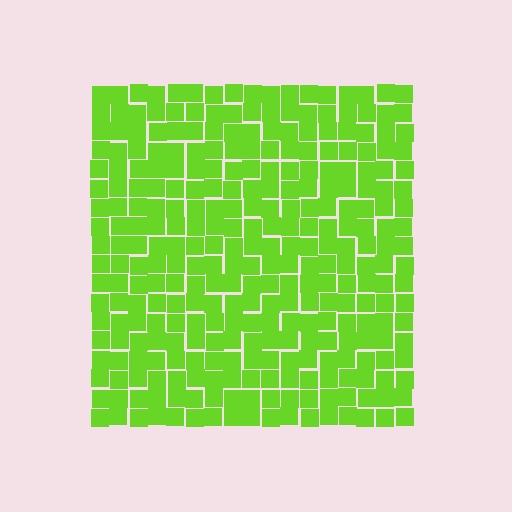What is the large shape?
The large shape is a square.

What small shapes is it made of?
It is made of small squares.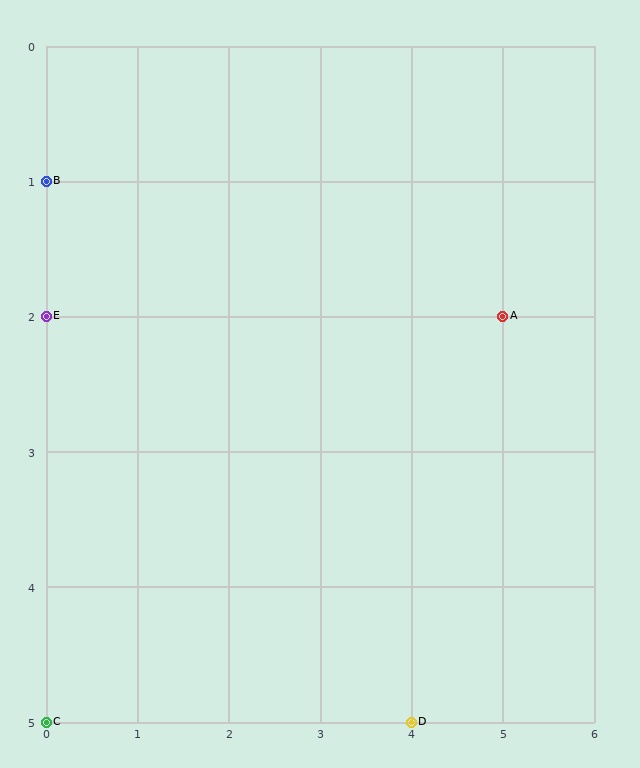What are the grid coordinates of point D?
Point D is at grid coordinates (4, 5).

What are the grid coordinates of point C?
Point C is at grid coordinates (0, 5).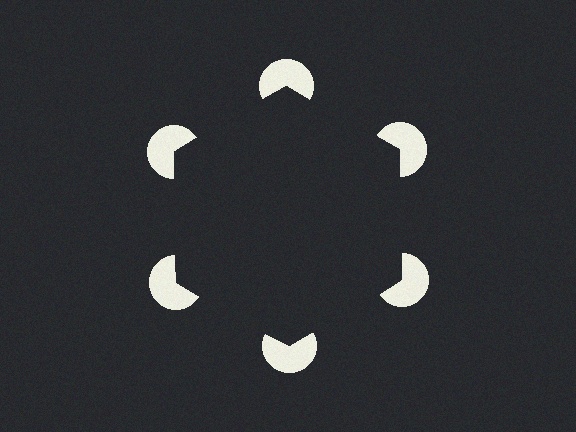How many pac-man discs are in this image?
There are 6 — one at each vertex of the illusory hexagon.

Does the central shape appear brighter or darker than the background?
It typically appears slightly darker than the background, even though no actual brightness change is drawn.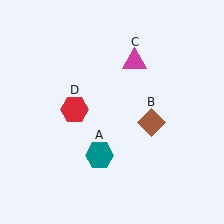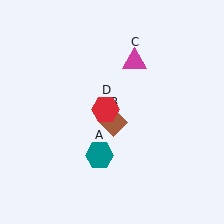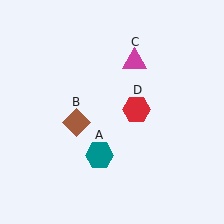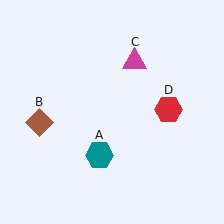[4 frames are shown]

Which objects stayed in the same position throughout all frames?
Teal hexagon (object A) and magenta triangle (object C) remained stationary.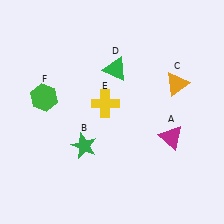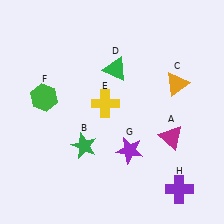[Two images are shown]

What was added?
A purple star (G), a purple cross (H) were added in Image 2.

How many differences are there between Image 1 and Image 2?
There are 2 differences between the two images.